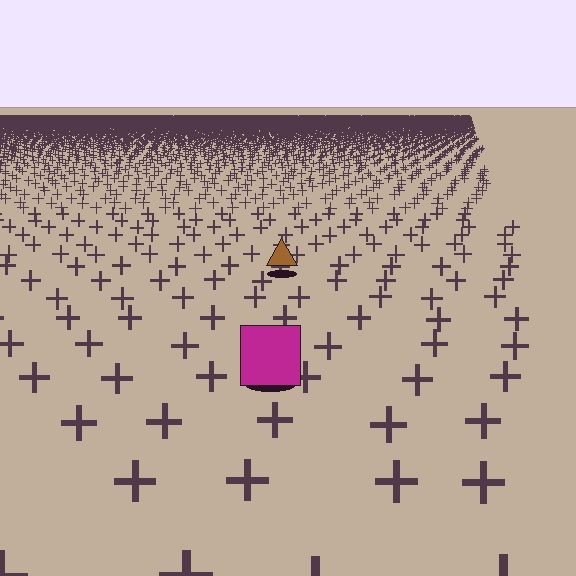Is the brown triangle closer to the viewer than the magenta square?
No. The magenta square is closer — you can tell from the texture gradient: the ground texture is coarser near it.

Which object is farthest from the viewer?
The brown triangle is farthest from the viewer. It appears smaller and the ground texture around it is denser.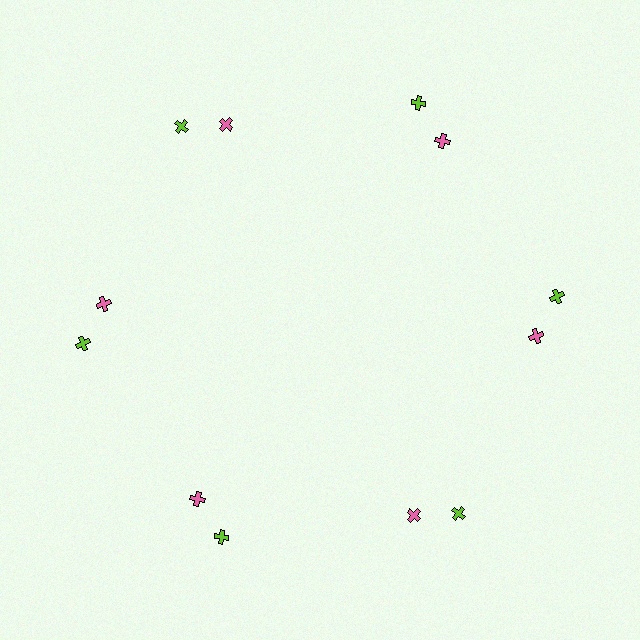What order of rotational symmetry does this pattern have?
This pattern has 6-fold rotational symmetry.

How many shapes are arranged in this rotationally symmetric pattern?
There are 12 shapes, arranged in 6 groups of 2.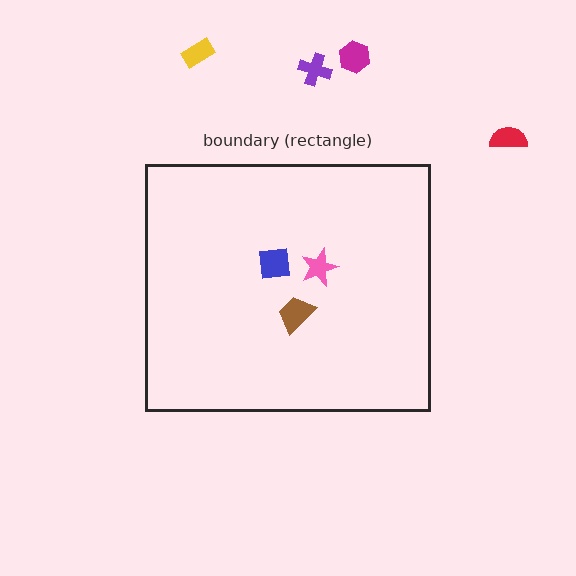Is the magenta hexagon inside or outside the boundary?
Outside.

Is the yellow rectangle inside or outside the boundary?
Outside.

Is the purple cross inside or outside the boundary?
Outside.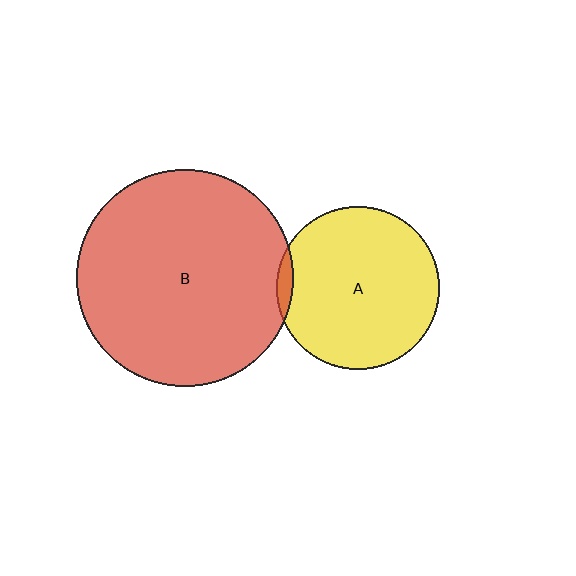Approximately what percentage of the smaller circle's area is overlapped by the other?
Approximately 5%.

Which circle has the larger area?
Circle B (red).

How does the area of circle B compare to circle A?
Approximately 1.8 times.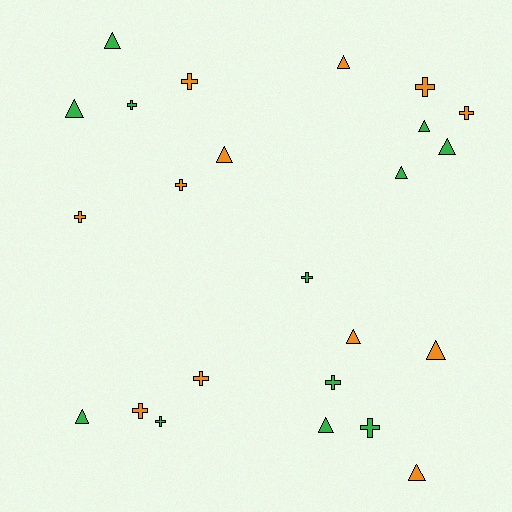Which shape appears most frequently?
Cross, with 12 objects.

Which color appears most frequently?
Green, with 12 objects.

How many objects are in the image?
There are 24 objects.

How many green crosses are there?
There are 5 green crosses.